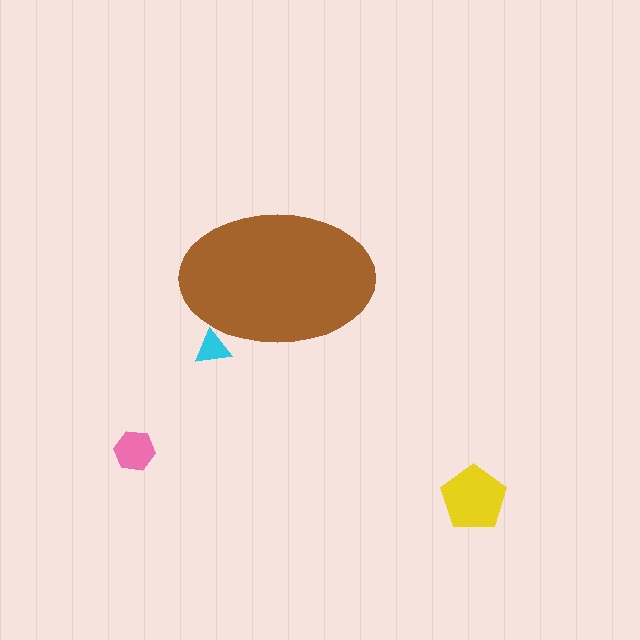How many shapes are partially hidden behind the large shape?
1 shape is partially hidden.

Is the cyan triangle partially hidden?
Yes, the cyan triangle is partially hidden behind the brown ellipse.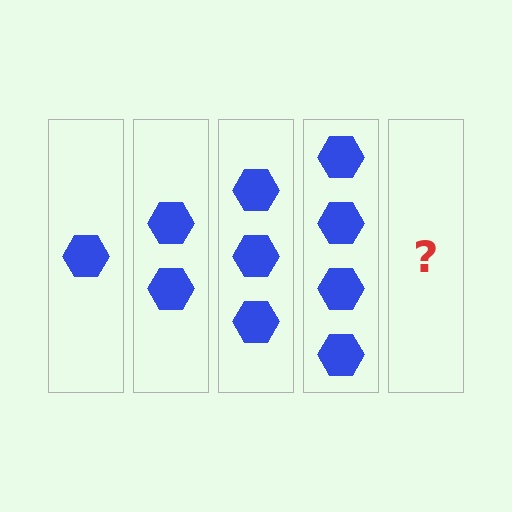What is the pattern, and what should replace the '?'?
The pattern is that each step adds one more hexagon. The '?' should be 5 hexagons.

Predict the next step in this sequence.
The next step is 5 hexagons.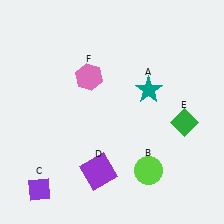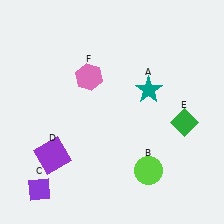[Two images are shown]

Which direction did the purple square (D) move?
The purple square (D) moved left.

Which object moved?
The purple square (D) moved left.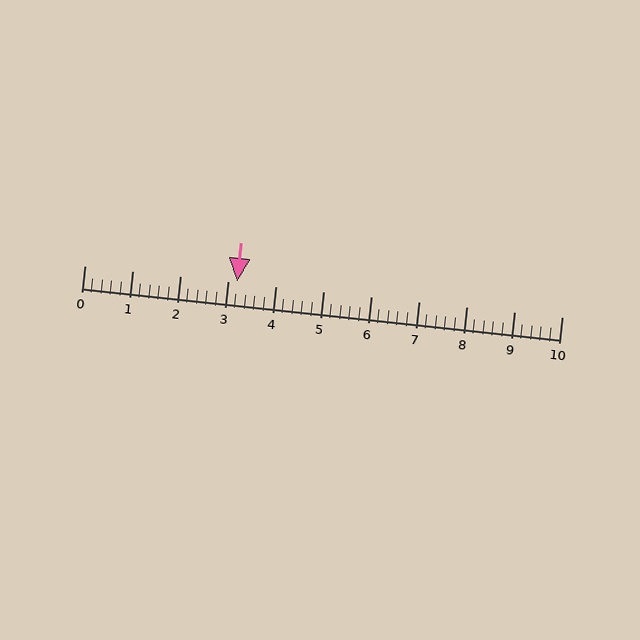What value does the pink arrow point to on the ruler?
The pink arrow points to approximately 3.2.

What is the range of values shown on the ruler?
The ruler shows values from 0 to 10.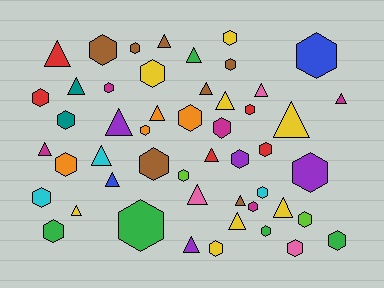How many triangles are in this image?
There are 21 triangles.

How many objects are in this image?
There are 50 objects.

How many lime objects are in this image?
There are 2 lime objects.